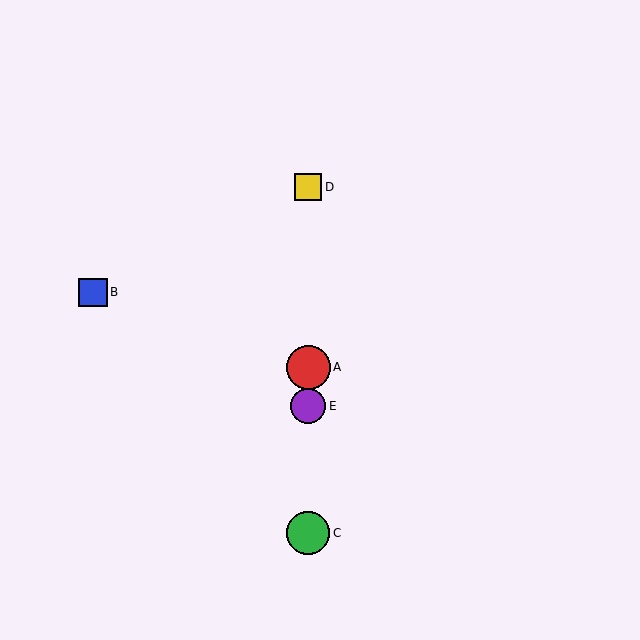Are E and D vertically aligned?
Yes, both are at x≈308.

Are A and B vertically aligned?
No, A is at x≈308 and B is at x≈93.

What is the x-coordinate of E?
Object E is at x≈308.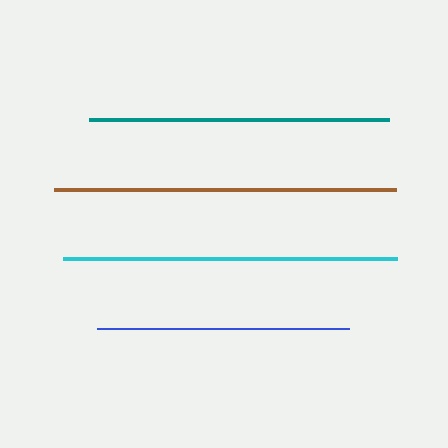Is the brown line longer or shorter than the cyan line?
The brown line is longer than the cyan line.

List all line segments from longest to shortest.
From longest to shortest: brown, cyan, teal, blue.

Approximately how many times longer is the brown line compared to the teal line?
The brown line is approximately 1.1 times the length of the teal line.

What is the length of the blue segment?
The blue segment is approximately 252 pixels long.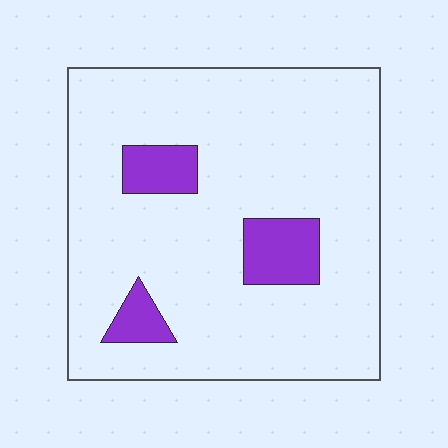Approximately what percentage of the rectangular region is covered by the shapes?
Approximately 10%.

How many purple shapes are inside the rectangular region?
3.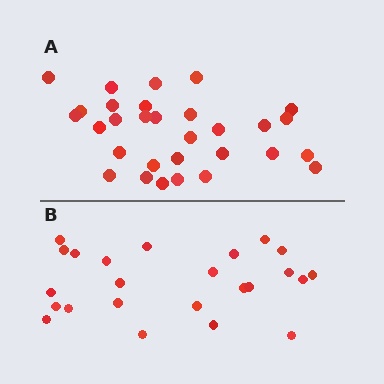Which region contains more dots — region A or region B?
Region A (the top region) has more dots.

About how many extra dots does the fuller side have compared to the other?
Region A has about 6 more dots than region B.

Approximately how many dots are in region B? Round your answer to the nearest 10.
About 20 dots. (The exact count is 24, which rounds to 20.)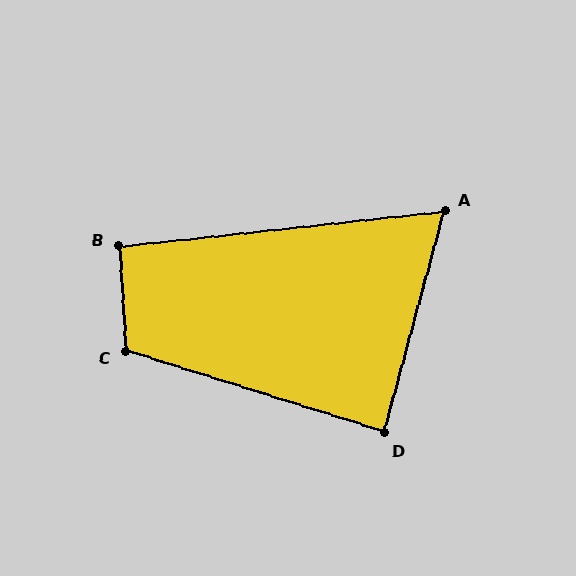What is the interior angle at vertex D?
Approximately 87 degrees (approximately right).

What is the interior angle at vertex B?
Approximately 93 degrees (approximately right).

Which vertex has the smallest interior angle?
A, at approximately 69 degrees.